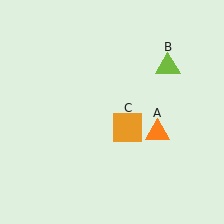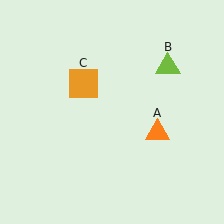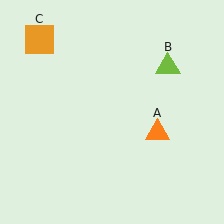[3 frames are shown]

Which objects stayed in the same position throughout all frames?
Orange triangle (object A) and lime triangle (object B) remained stationary.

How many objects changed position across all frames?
1 object changed position: orange square (object C).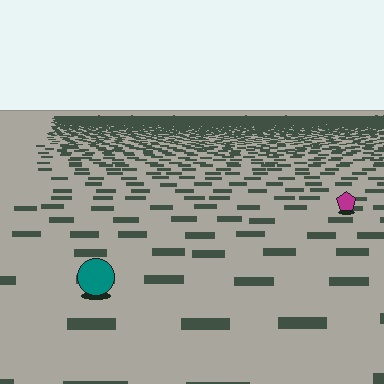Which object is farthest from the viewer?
The magenta pentagon is farthest from the viewer. It appears smaller and the ground texture around it is denser.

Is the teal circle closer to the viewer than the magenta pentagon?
Yes. The teal circle is closer — you can tell from the texture gradient: the ground texture is coarser near it.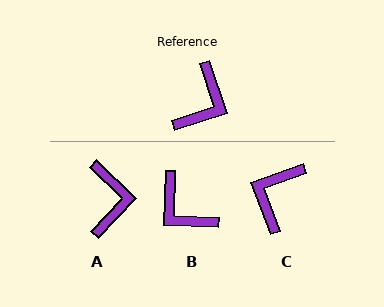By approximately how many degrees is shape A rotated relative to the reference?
Approximately 28 degrees counter-clockwise.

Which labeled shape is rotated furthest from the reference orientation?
C, about 178 degrees away.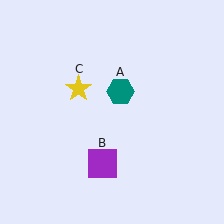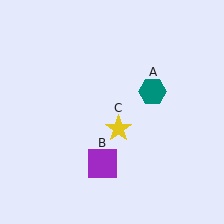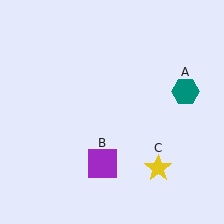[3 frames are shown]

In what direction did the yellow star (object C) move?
The yellow star (object C) moved down and to the right.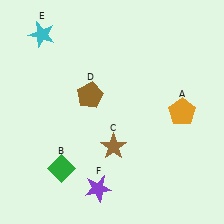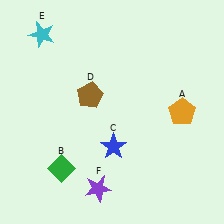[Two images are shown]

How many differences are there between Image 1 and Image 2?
There is 1 difference between the two images.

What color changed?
The star (C) changed from brown in Image 1 to blue in Image 2.